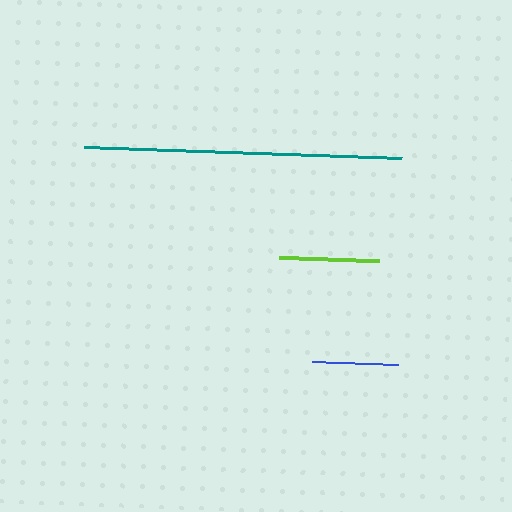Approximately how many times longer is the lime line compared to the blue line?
The lime line is approximately 1.2 times the length of the blue line.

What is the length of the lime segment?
The lime segment is approximately 101 pixels long.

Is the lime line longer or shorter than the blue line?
The lime line is longer than the blue line.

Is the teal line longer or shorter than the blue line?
The teal line is longer than the blue line.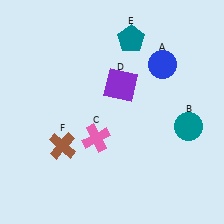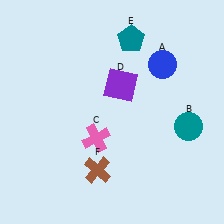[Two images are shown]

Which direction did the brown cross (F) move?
The brown cross (F) moved right.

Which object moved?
The brown cross (F) moved right.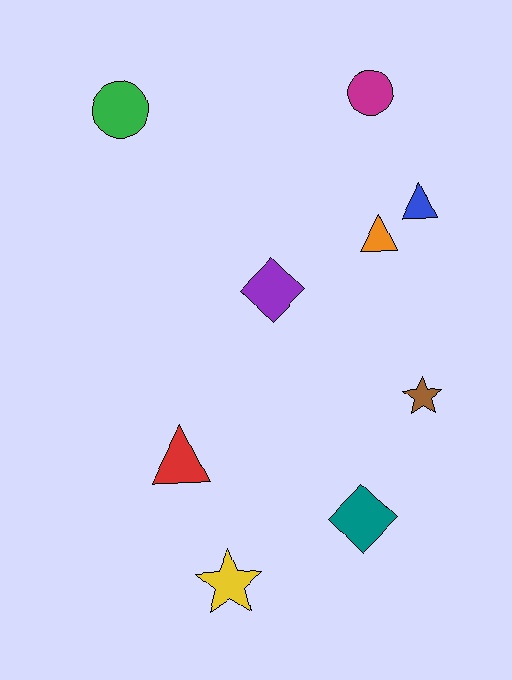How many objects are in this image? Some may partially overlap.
There are 9 objects.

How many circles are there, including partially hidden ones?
There are 2 circles.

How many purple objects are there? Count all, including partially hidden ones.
There is 1 purple object.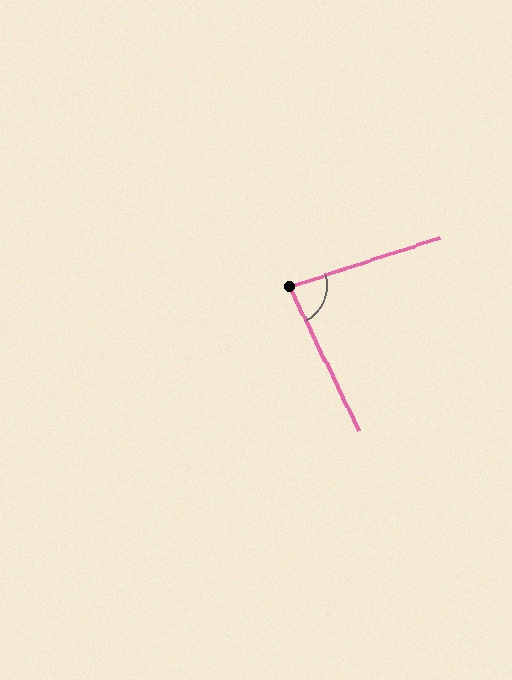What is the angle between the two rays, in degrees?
Approximately 82 degrees.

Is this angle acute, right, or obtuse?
It is acute.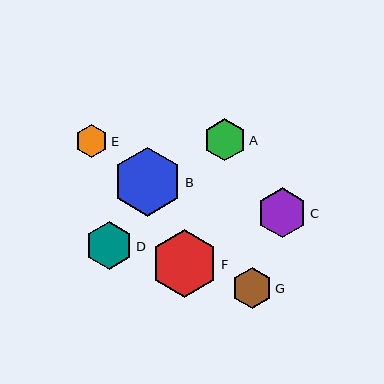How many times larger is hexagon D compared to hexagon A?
Hexagon D is approximately 1.1 times the size of hexagon A.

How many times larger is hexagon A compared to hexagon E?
Hexagon A is approximately 1.3 times the size of hexagon E.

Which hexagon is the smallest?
Hexagon E is the smallest with a size of approximately 33 pixels.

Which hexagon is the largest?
Hexagon B is the largest with a size of approximately 69 pixels.